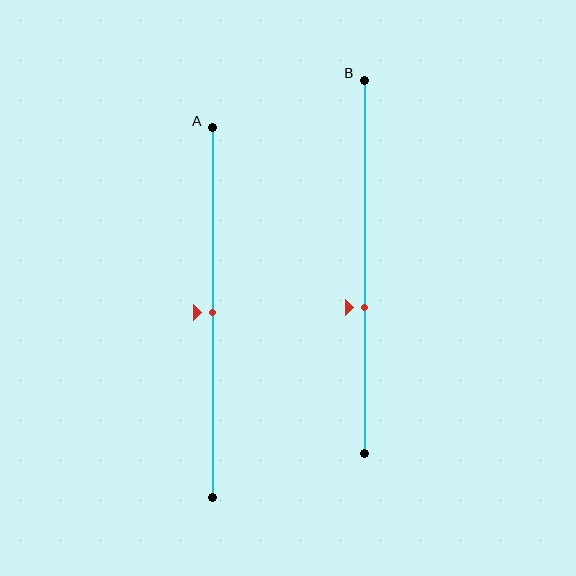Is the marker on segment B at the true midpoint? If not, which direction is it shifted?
No, the marker on segment B is shifted downward by about 11% of the segment length.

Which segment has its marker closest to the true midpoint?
Segment A has its marker closest to the true midpoint.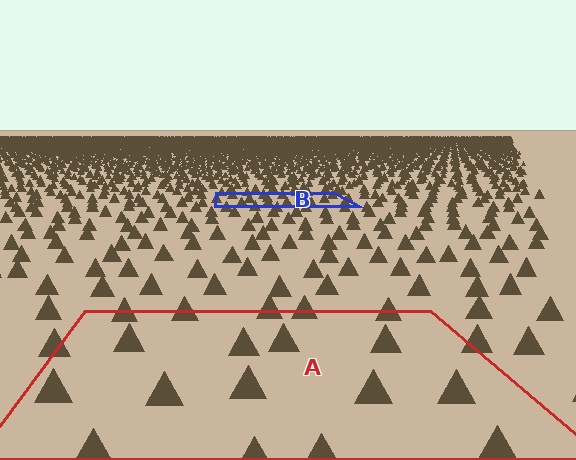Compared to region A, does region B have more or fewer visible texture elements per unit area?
Region B has more texture elements per unit area — they are packed more densely because it is farther away.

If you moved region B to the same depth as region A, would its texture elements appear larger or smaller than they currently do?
They would appear larger. At a closer depth, the same texture elements are projected at a bigger on-screen size.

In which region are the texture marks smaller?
The texture marks are smaller in region B, because it is farther away.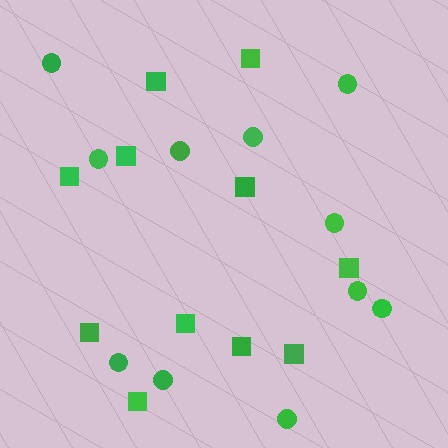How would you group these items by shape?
There are 2 groups: one group of circles (11) and one group of squares (11).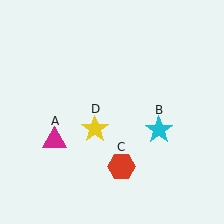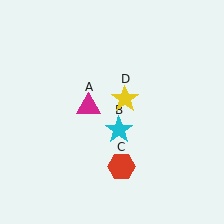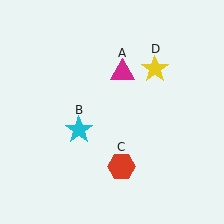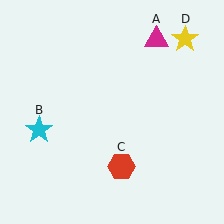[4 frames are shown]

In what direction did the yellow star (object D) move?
The yellow star (object D) moved up and to the right.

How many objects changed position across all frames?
3 objects changed position: magenta triangle (object A), cyan star (object B), yellow star (object D).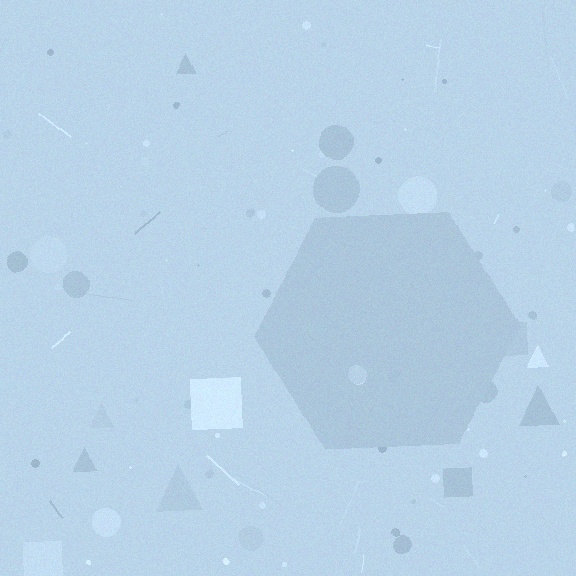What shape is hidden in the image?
A hexagon is hidden in the image.